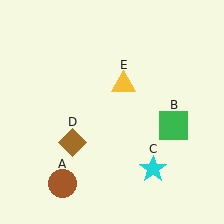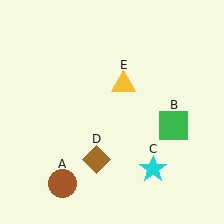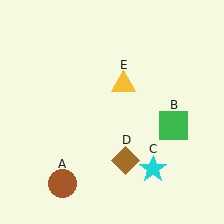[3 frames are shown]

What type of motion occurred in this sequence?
The brown diamond (object D) rotated counterclockwise around the center of the scene.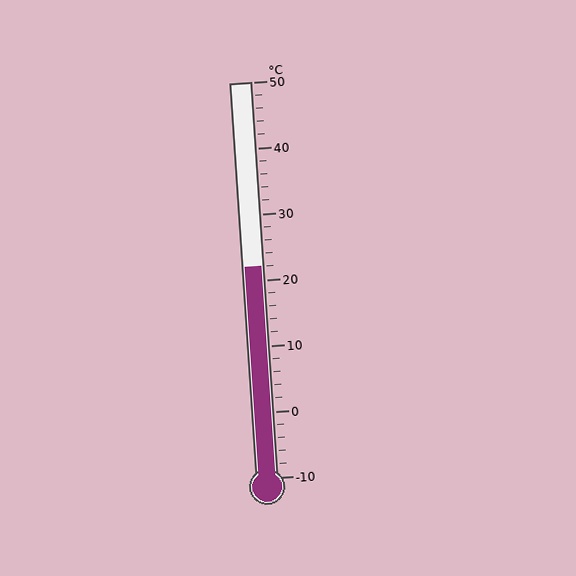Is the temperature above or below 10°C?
The temperature is above 10°C.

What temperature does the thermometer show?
The thermometer shows approximately 22°C.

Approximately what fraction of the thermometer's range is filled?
The thermometer is filled to approximately 55% of its range.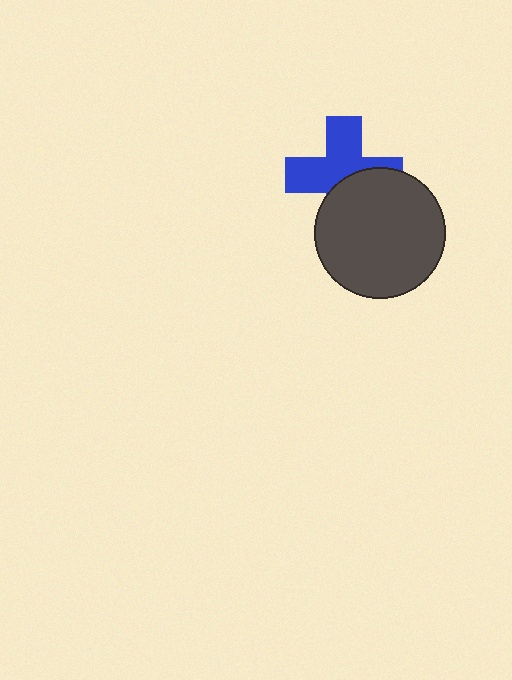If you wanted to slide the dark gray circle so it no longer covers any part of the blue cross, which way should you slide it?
Slide it down — that is the most direct way to separate the two shapes.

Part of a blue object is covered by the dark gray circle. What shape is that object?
It is a cross.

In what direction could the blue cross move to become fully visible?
The blue cross could move up. That would shift it out from behind the dark gray circle entirely.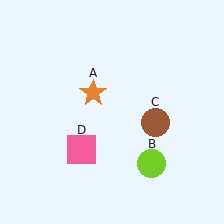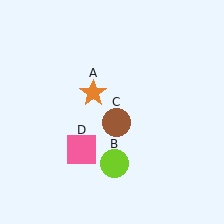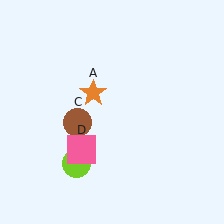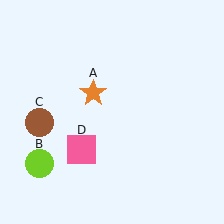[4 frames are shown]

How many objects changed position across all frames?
2 objects changed position: lime circle (object B), brown circle (object C).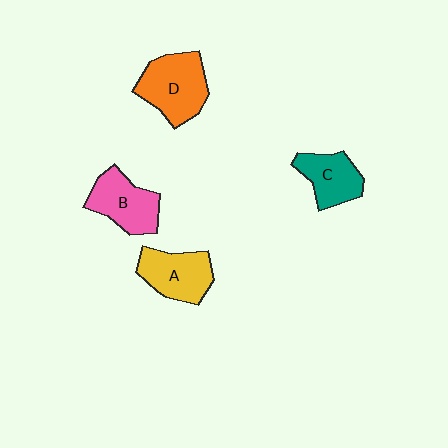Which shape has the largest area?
Shape D (orange).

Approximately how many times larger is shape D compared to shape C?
Approximately 1.4 times.